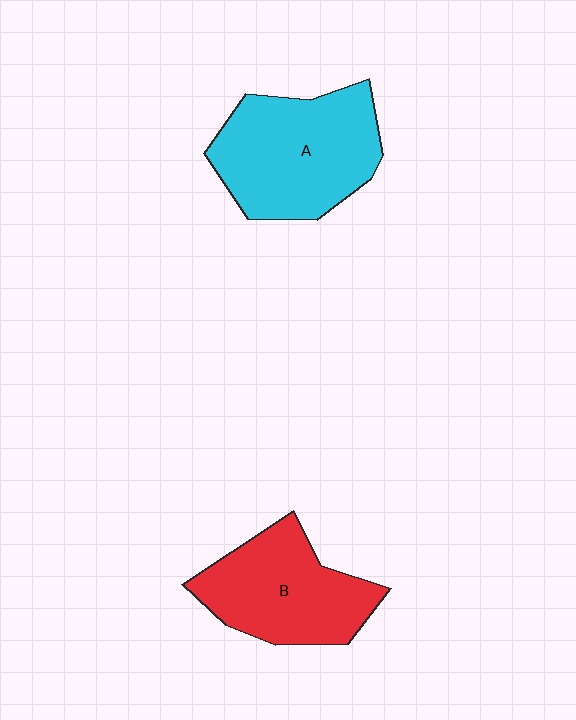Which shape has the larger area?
Shape A (cyan).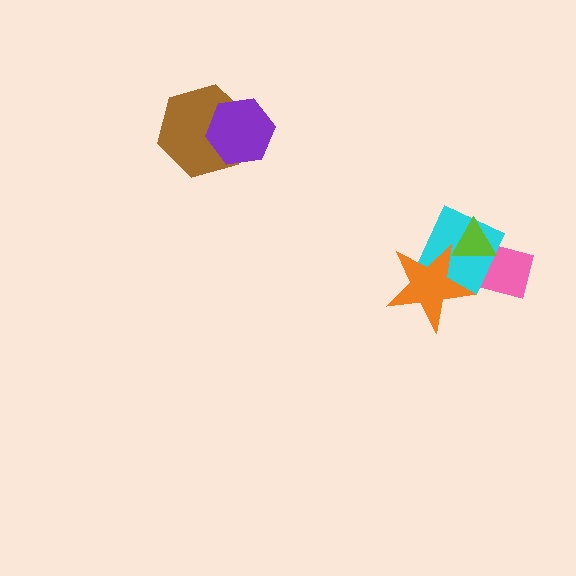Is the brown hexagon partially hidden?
Yes, it is partially covered by another shape.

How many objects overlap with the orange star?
3 objects overlap with the orange star.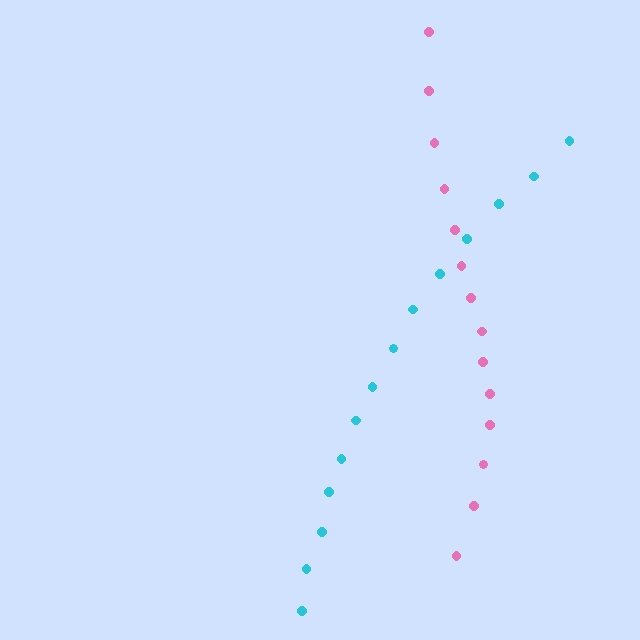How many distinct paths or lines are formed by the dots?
There are 2 distinct paths.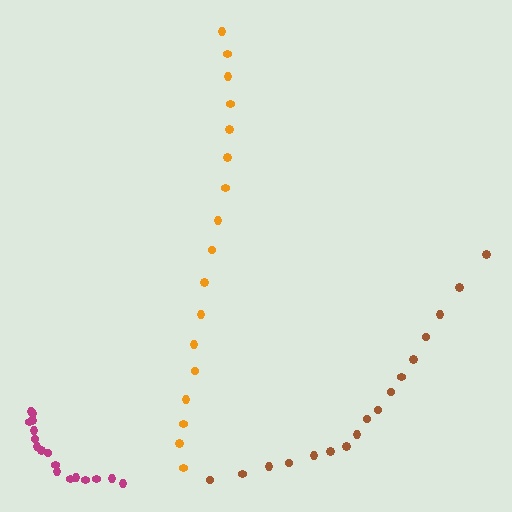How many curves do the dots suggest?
There are 3 distinct paths.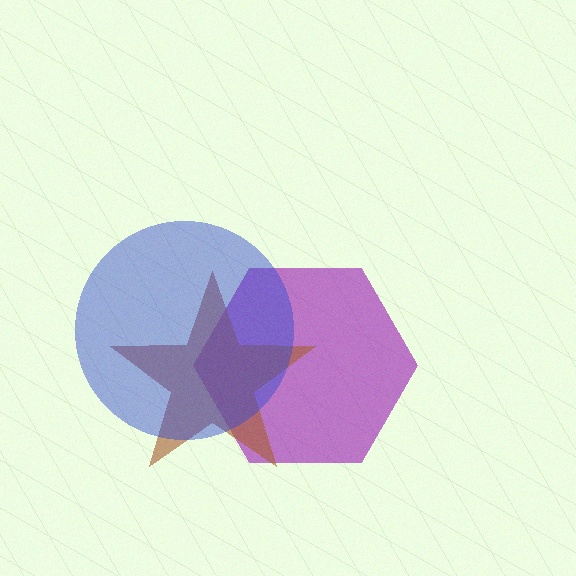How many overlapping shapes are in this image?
There are 3 overlapping shapes in the image.